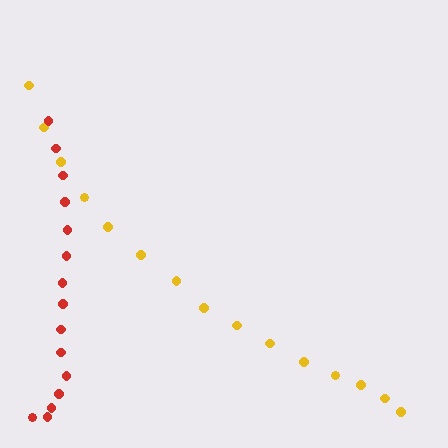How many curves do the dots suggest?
There are 2 distinct paths.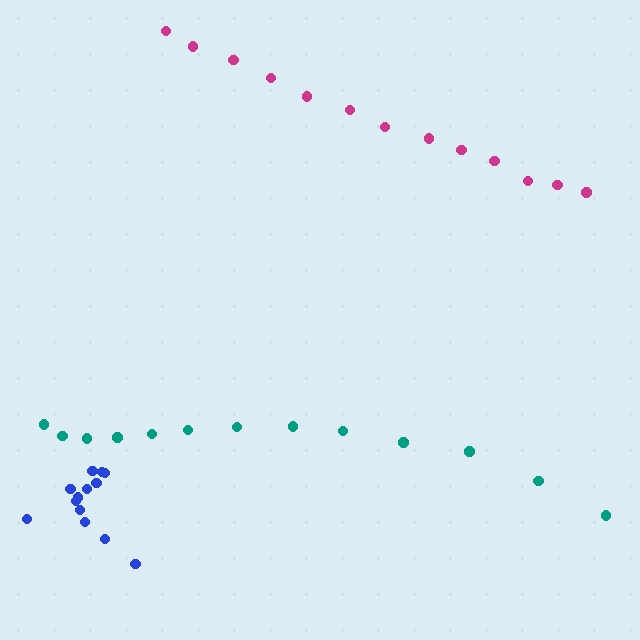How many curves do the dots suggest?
There are 3 distinct paths.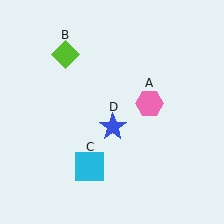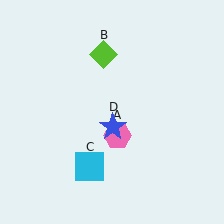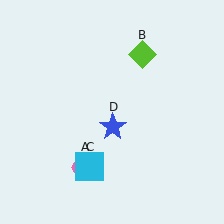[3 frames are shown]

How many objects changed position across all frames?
2 objects changed position: pink hexagon (object A), lime diamond (object B).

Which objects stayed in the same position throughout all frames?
Cyan square (object C) and blue star (object D) remained stationary.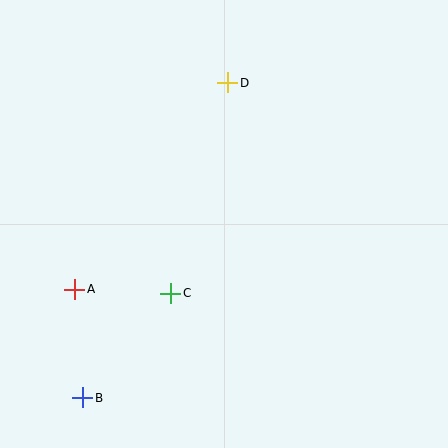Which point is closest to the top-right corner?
Point D is closest to the top-right corner.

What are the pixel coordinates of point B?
Point B is at (83, 398).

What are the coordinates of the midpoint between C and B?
The midpoint between C and B is at (127, 346).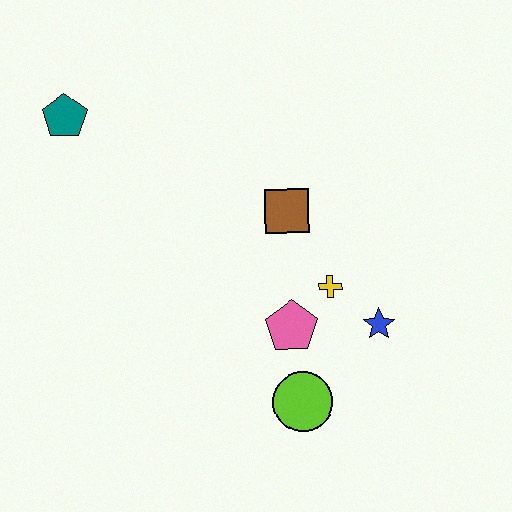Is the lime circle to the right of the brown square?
Yes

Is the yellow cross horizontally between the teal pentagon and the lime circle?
No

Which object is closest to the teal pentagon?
The brown square is closest to the teal pentagon.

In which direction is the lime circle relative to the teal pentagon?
The lime circle is below the teal pentagon.